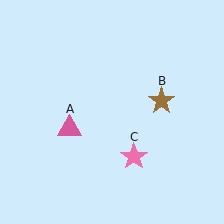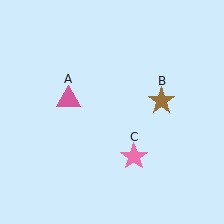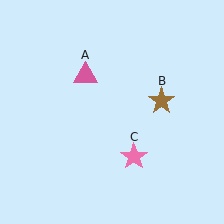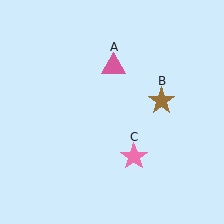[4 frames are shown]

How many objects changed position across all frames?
1 object changed position: pink triangle (object A).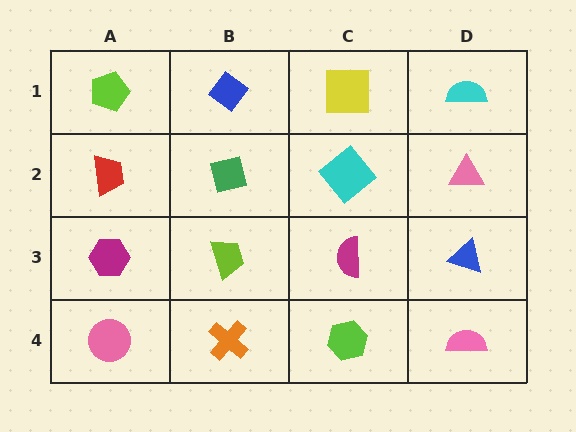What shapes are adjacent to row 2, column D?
A cyan semicircle (row 1, column D), a blue triangle (row 3, column D), a cyan diamond (row 2, column C).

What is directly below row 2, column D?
A blue triangle.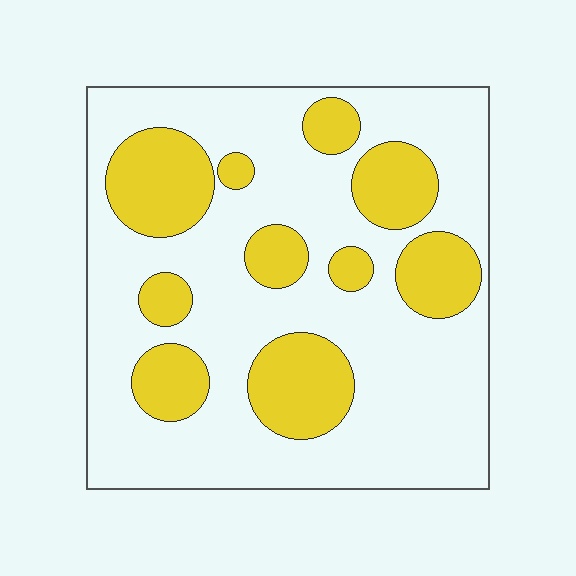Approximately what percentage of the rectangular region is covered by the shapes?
Approximately 30%.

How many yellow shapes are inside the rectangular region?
10.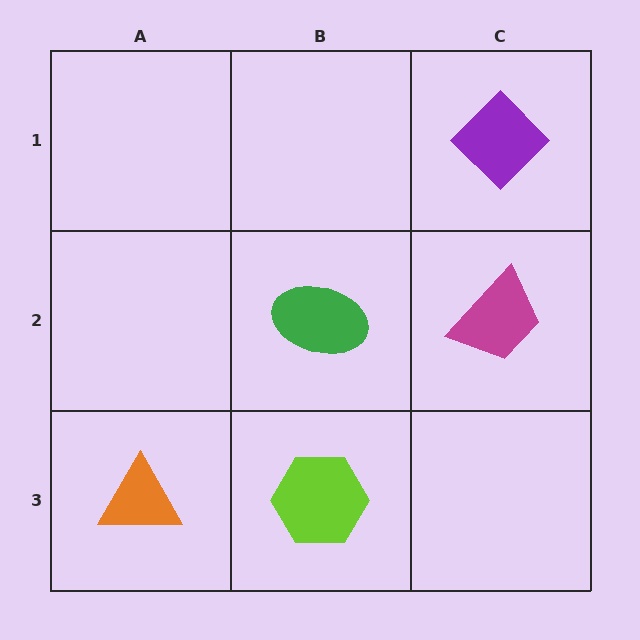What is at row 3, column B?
A lime hexagon.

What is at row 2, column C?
A magenta trapezoid.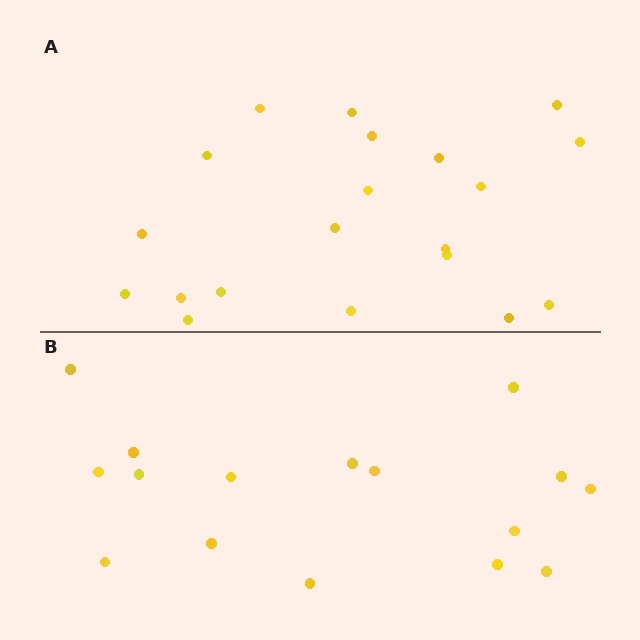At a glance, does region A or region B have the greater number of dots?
Region A (the top region) has more dots.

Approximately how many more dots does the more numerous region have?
Region A has about 4 more dots than region B.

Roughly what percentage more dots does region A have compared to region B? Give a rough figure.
About 25% more.